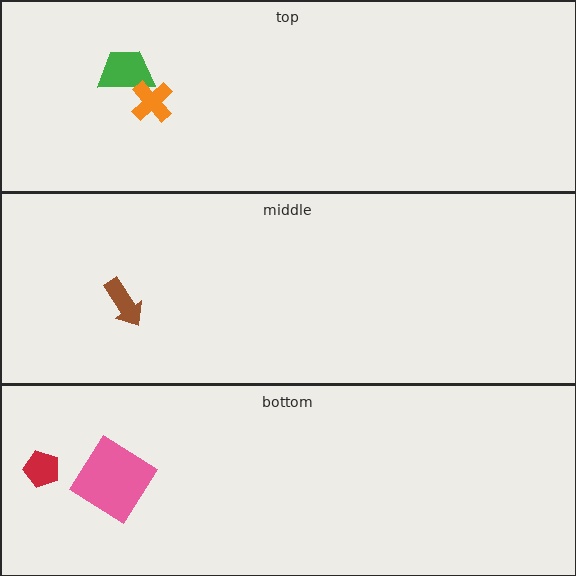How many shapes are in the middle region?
1.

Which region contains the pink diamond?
The bottom region.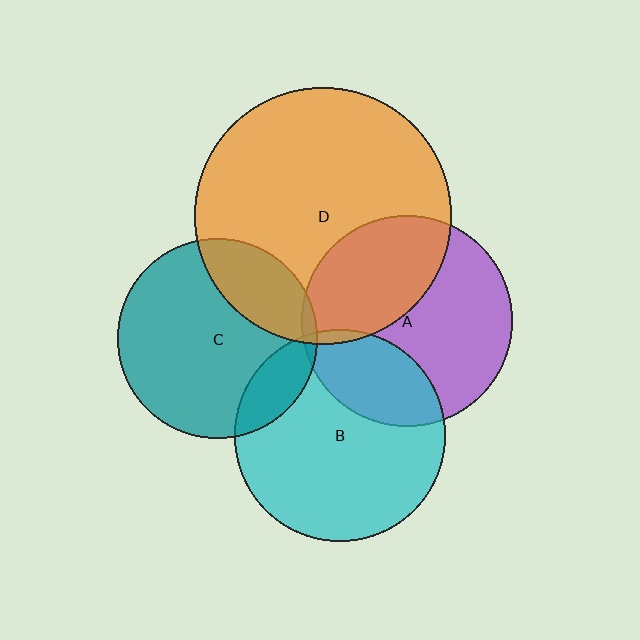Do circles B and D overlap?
Yes.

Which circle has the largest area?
Circle D (orange).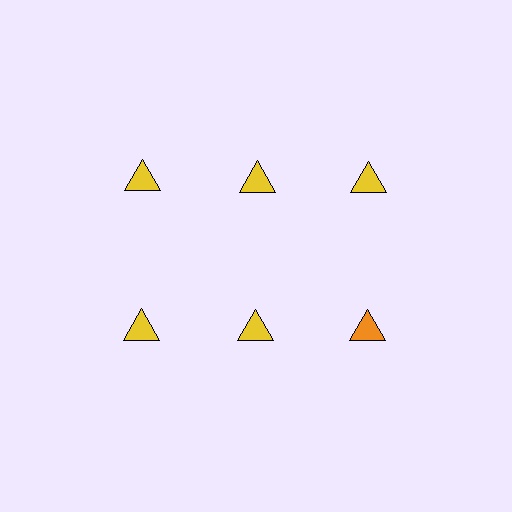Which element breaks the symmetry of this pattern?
The orange triangle in the second row, center column breaks the symmetry. All other shapes are yellow triangles.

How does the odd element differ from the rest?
It has a different color: orange instead of yellow.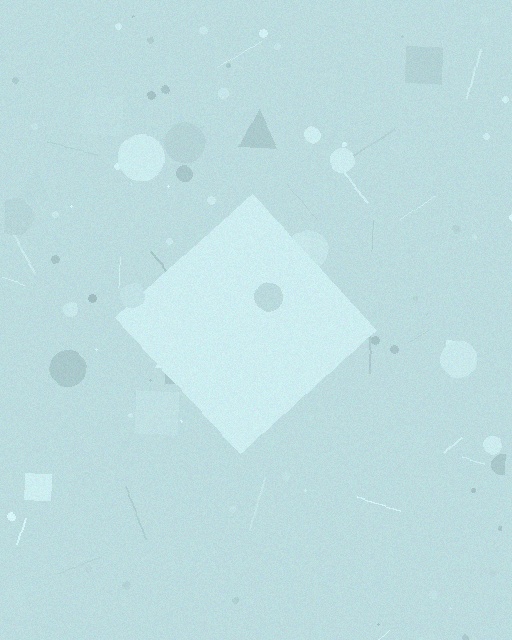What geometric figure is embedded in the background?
A diamond is embedded in the background.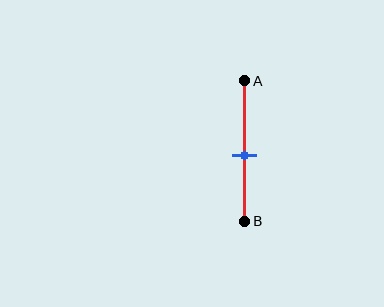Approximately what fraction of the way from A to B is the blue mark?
The blue mark is approximately 55% of the way from A to B.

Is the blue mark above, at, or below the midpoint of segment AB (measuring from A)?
The blue mark is below the midpoint of segment AB.